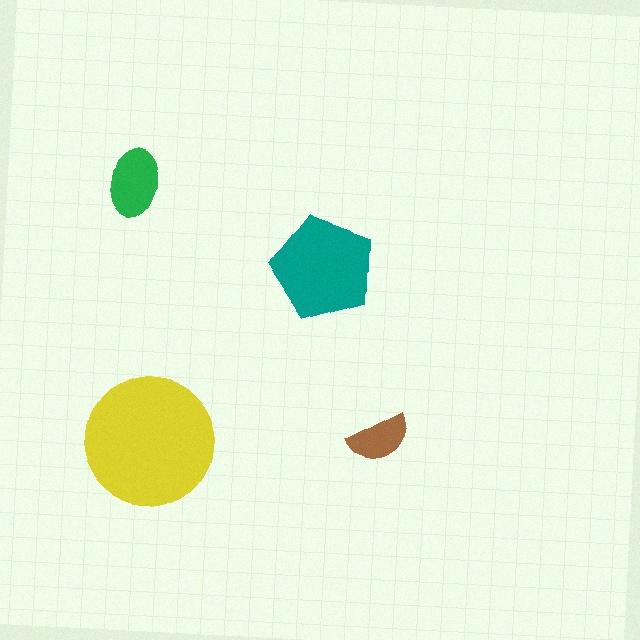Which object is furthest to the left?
The green ellipse is leftmost.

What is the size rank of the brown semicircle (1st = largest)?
4th.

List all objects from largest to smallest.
The yellow circle, the teal pentagon, the green ellipse, the brown semicircle.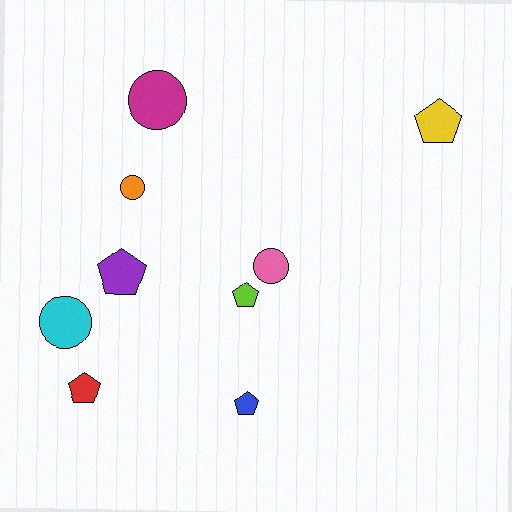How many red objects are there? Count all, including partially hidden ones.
There is 1 red object.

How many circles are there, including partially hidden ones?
There are 4 circles.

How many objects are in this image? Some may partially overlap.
There are 9 objects.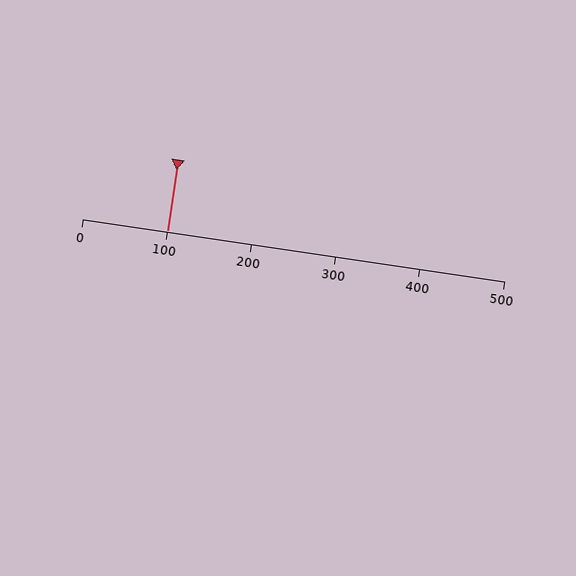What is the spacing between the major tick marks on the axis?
The major ticks are spaced 100 apart.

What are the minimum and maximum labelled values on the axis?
The axis runs from 0 to 500.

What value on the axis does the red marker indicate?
The marker indicates approximately 100.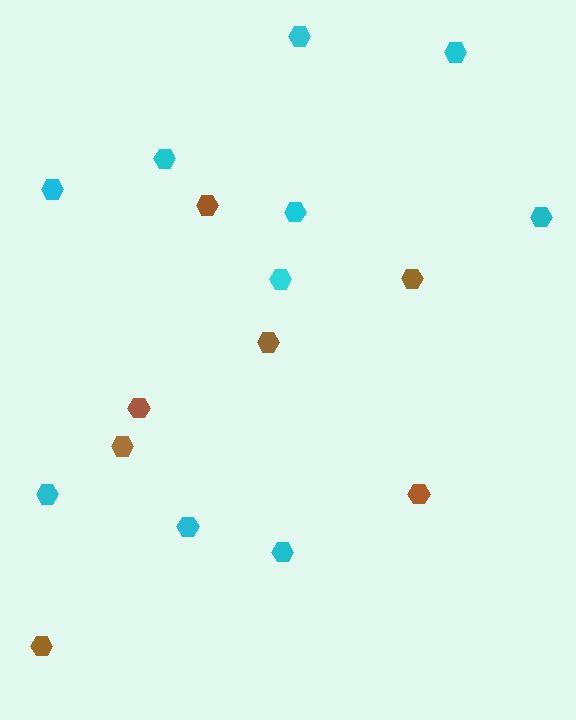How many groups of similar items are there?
There are 2 groups: one group of brown hexagons (7) and one group of cyan hexagons (10).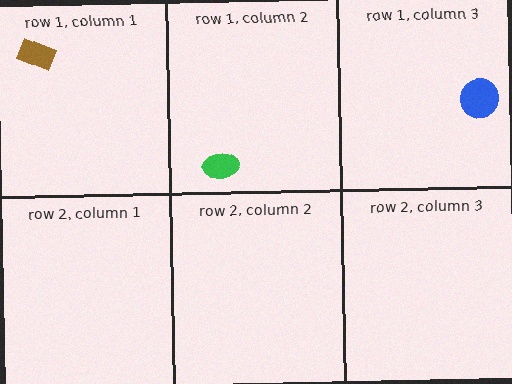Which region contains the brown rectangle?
The row 1, column 1 region.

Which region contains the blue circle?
The row 1, column 3 region.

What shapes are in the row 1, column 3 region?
The blue circle.